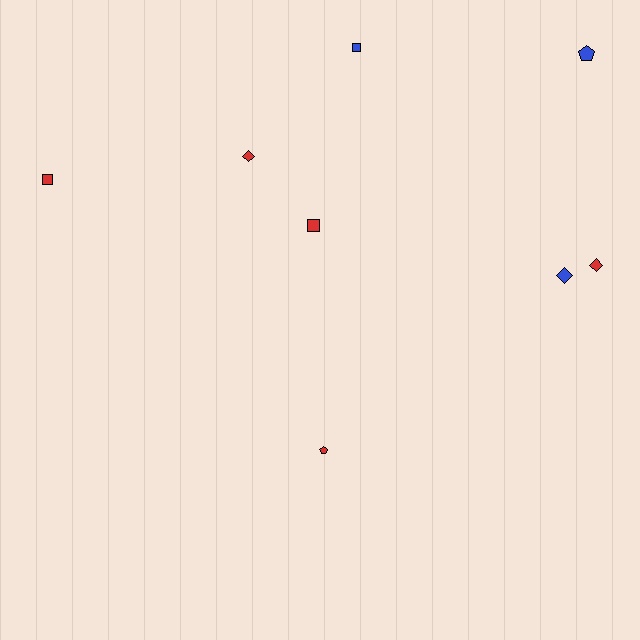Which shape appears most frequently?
Diamond, with 3 objects.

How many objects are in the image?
There are 8 objects.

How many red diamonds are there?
There are 2 red diamonds.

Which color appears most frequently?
Red, with 5 objects.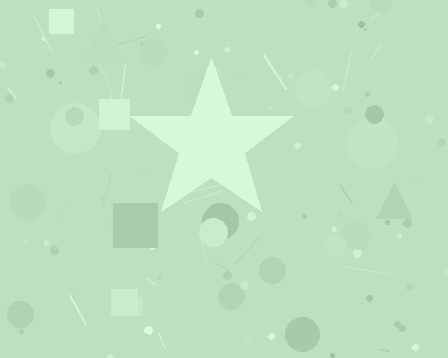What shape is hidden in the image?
A star is hidden in the image.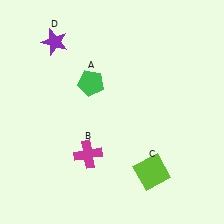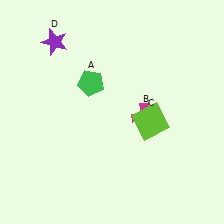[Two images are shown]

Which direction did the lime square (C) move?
The lime square (C) moved up.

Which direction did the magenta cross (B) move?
The magenta cross (B) moved right.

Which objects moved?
The objects that moved are: the magenta cross (B), the lime square (C).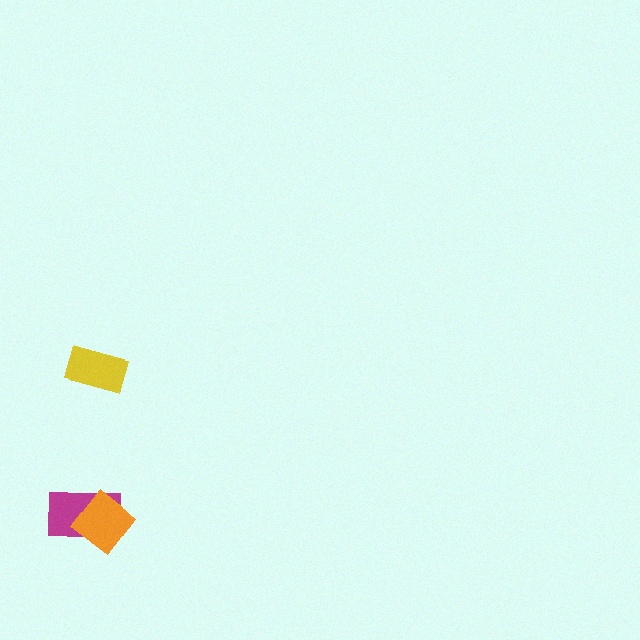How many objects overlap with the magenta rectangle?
1 object overlaps with the magenta rectangle.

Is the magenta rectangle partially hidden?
Yes, it is partially covered by another shape.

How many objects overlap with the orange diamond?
1 object overlaps with the orange diamond.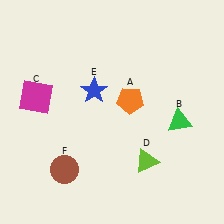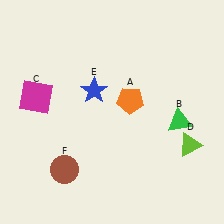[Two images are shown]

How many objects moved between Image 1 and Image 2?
1 object moved between the two images.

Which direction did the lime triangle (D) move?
The lime triangle (D) moved right.